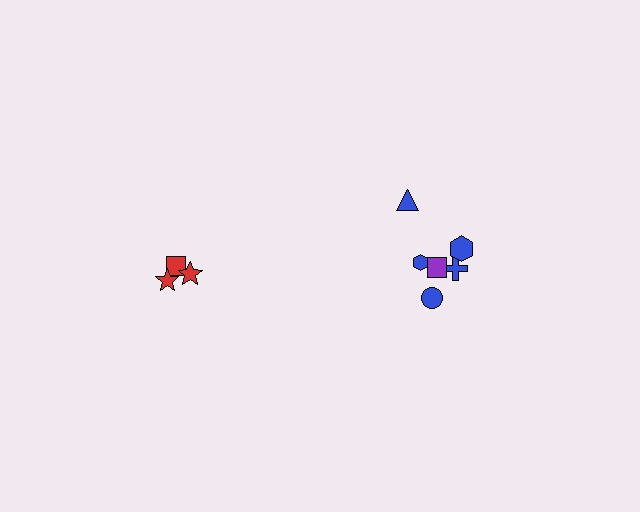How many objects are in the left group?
There are 3 objects.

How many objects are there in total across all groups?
There are 9 objects.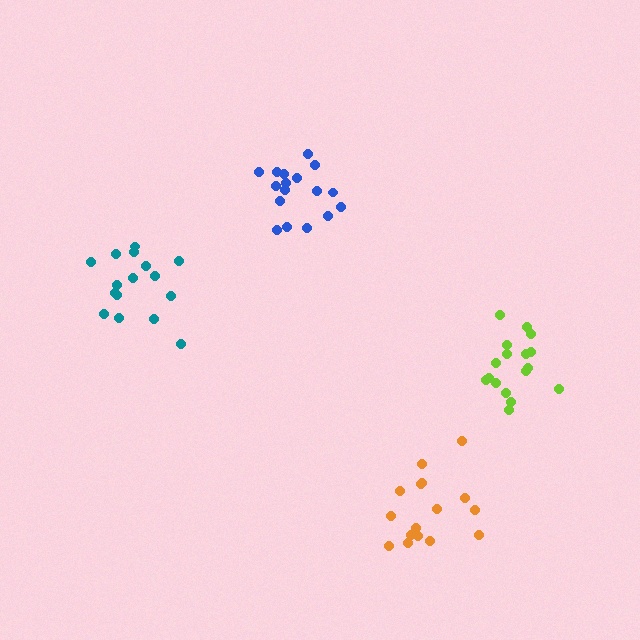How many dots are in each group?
Group 1: 16 dots, Group 2: 17 dots, Group 3: 16 dots, Group 4: 17 dots (66 total).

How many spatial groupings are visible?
There are 4 spatial groupings.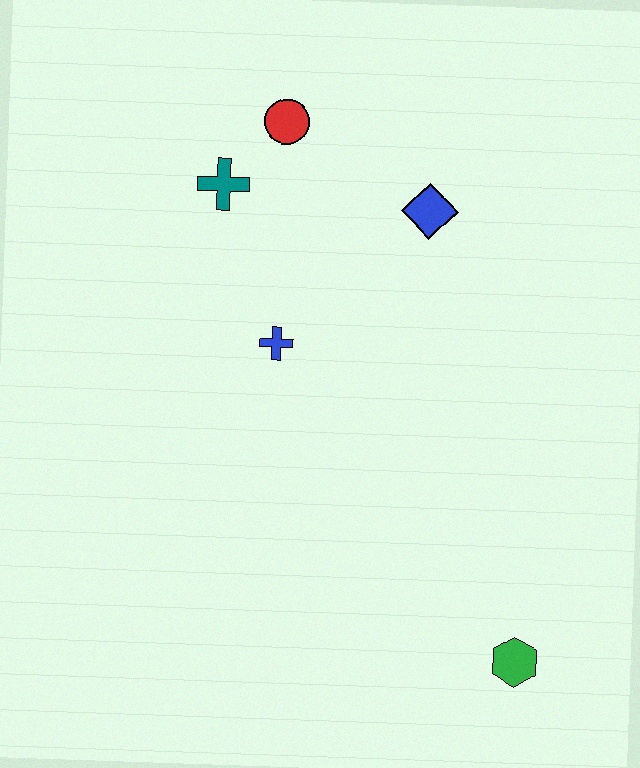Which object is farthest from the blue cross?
The green hexagon is farthest from the blue cross.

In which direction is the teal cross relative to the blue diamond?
The teal cross is to the left of the blue diamond.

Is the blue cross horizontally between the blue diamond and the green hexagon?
No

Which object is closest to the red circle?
The teal cross is closest to the red circle.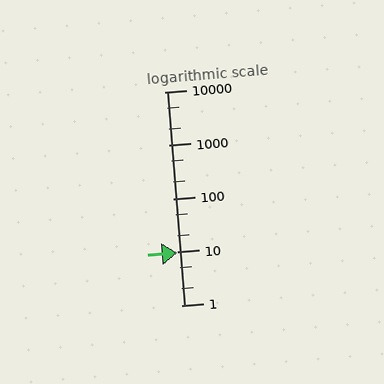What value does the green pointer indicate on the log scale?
The pointer indicates approximately 9.5.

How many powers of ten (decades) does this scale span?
The scale spans 4 decades, from 1 to 10000.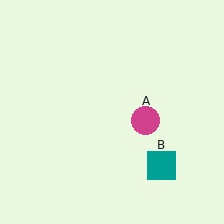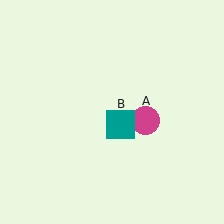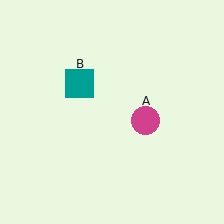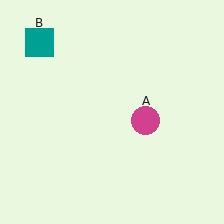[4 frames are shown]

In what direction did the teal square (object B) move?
The teal square (object B) moved up and to the left.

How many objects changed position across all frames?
1 object changed position: teal square (object B).